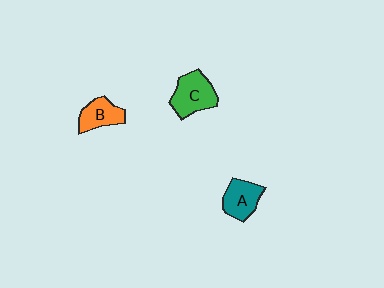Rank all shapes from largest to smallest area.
From largest to smallest: C (green), A (teal), B (orange).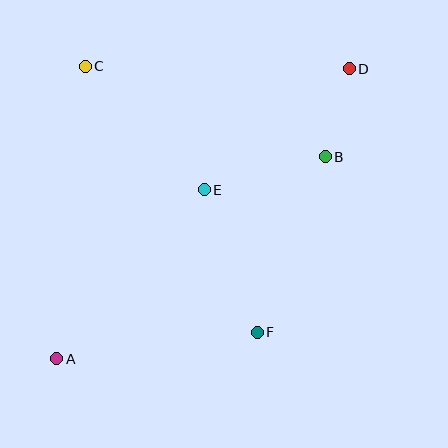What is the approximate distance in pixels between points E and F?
The distance between E and F is approximately 152 pixels.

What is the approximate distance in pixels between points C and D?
The distance between C and D is approximately 264 pixels.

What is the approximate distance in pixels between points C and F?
The distance between C and F is approximately 317 pixels.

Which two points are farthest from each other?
Points A and D are farthest from each other.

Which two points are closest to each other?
Points B and D are closest to each other.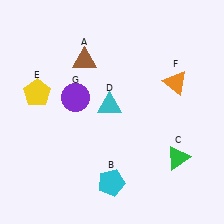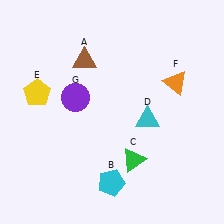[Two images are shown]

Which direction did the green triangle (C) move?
The green triangle (C) moved left.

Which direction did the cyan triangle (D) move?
The cyan triangle (D) moved right.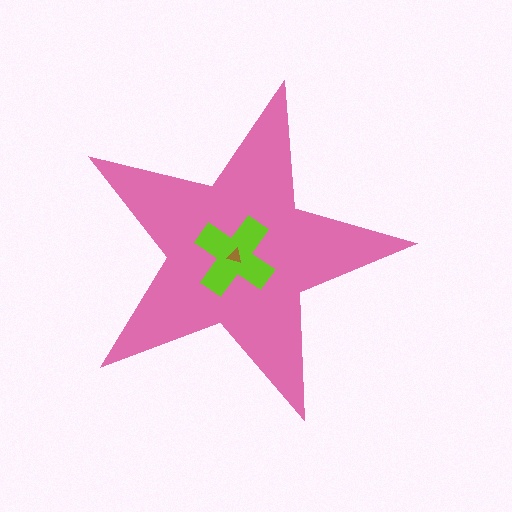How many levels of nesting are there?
3.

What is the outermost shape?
The pink star.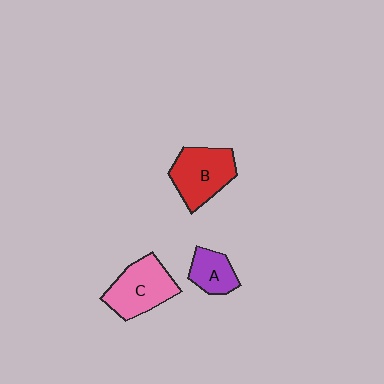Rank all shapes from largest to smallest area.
From largest to smallest: C (pink), B (red), A (purple).